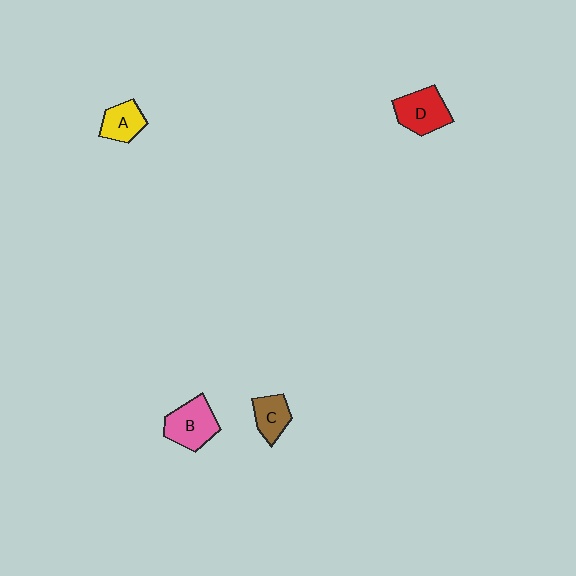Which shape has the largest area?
Shape B (pink).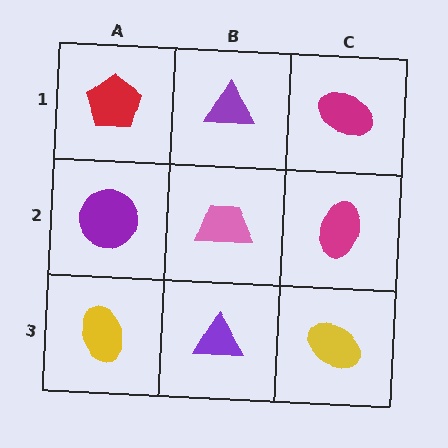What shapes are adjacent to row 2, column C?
A magenta ellipse (row 1, column C), a yellow ellipse (row 3, column C), a pink trapezoid (row 2, column B).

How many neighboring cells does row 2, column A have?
3.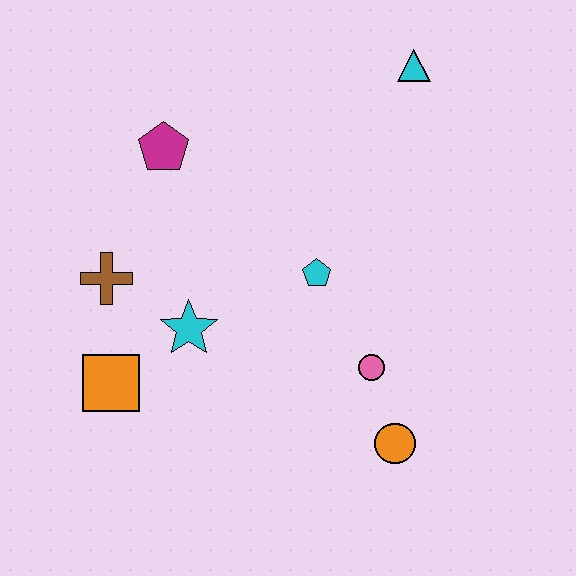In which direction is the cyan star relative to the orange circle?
The cyan star is to the left of the orange circle.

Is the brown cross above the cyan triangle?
No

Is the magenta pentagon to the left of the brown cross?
No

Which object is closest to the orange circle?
The pink circle is closest to the orange circle.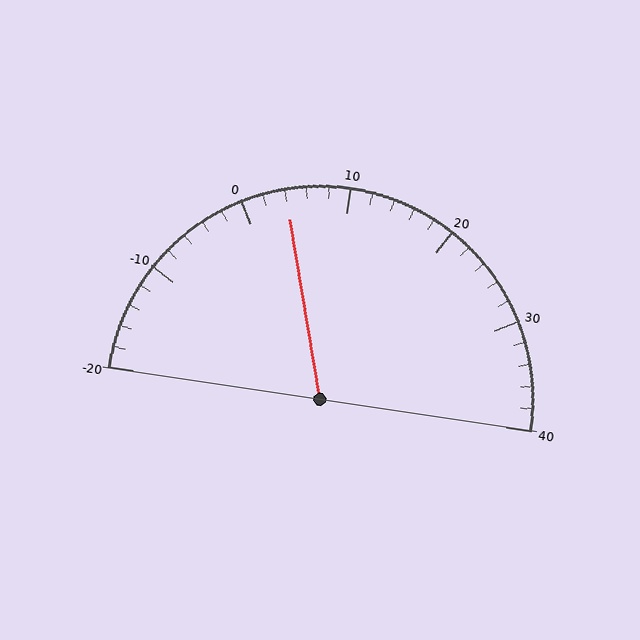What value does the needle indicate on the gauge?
The needle indicates approximately 4.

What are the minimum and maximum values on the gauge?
The gauge ranges from -20 to 40.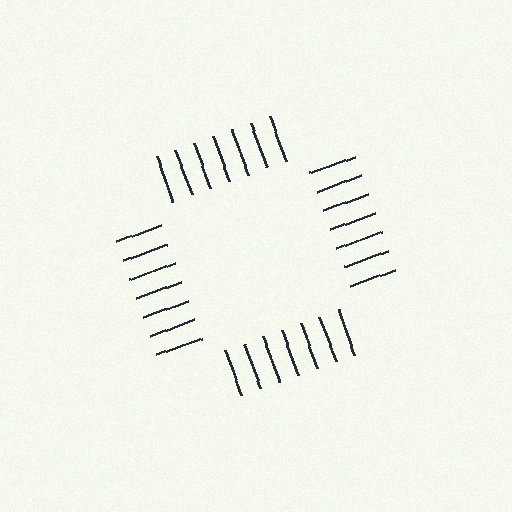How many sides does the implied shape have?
4 sides — the line-ends trace a square.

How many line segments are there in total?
28 — 7 along each of the 4 edges.